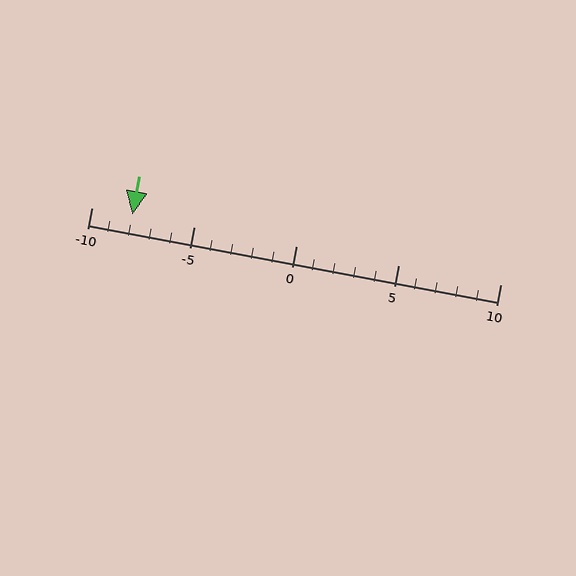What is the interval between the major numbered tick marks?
The major tick marks are spaced 5 units apart.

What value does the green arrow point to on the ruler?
The green arrow points to approximately -8.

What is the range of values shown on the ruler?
The ruler shows values from -10 to 10.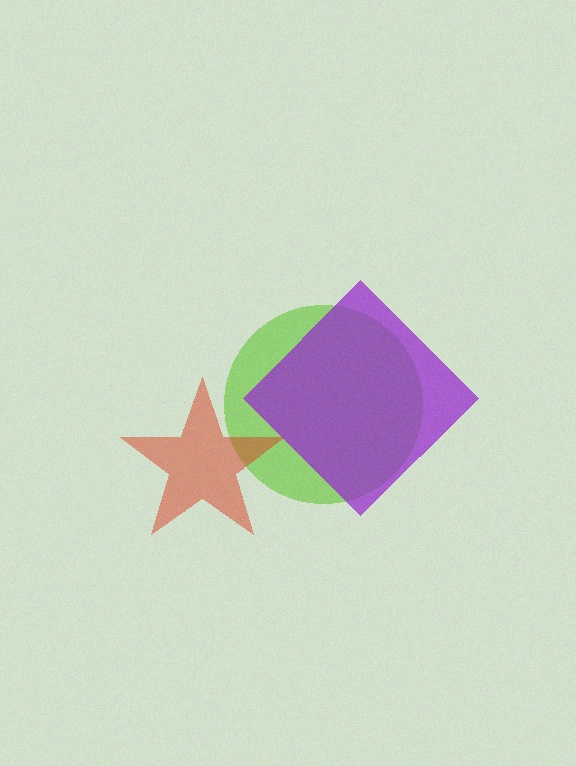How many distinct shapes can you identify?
There are 3 distinct shapes: a lime circle, a red star, a purple diamond.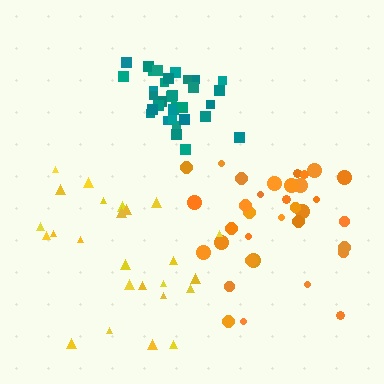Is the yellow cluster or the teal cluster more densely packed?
Teal.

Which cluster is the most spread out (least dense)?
Yellow.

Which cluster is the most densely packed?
Teal.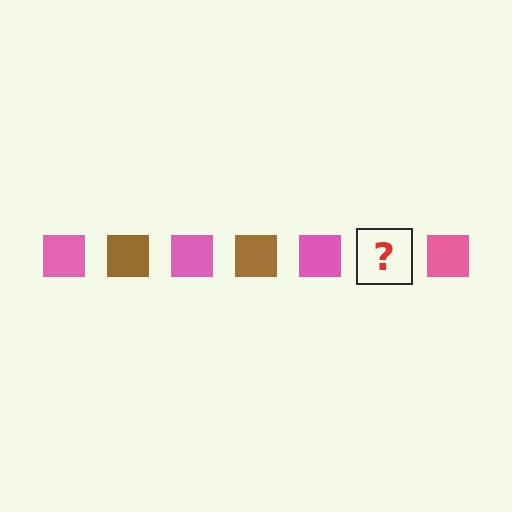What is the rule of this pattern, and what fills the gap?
The rule is that the pattern cycles through pink, brown squares. The gap should be filled with a brown square.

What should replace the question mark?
The question mark should be replaced with a brown square.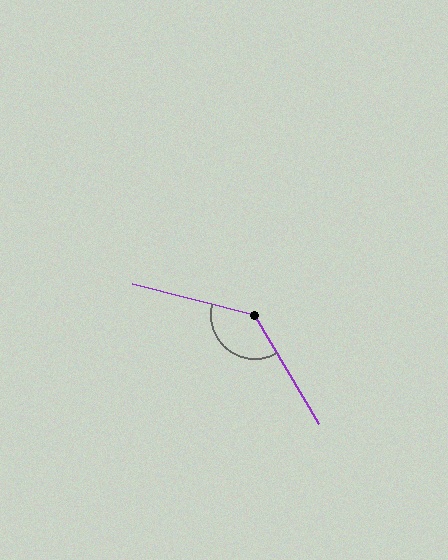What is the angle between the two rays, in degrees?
Approximately 135 degrees.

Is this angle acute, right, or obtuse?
It is obtuse.